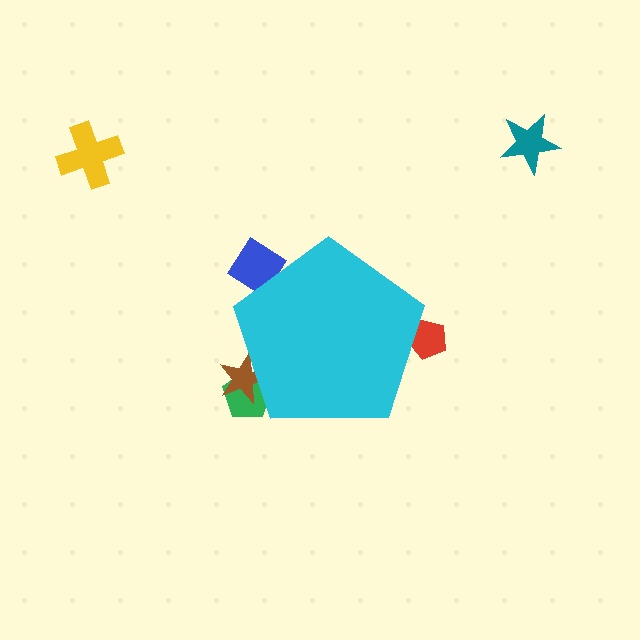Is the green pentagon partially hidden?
Yes, the green pentagon is partially hidden behind the cyan pentagon.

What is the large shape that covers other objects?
A cyan pentagon.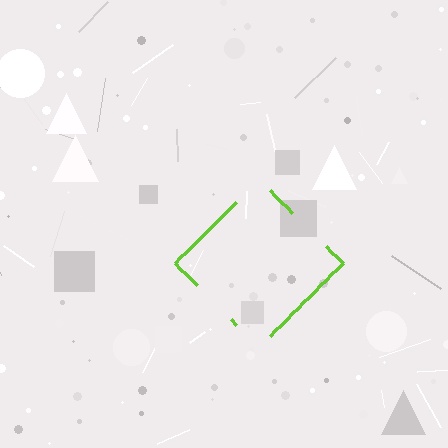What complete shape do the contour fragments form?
The contour fragments form a diamond.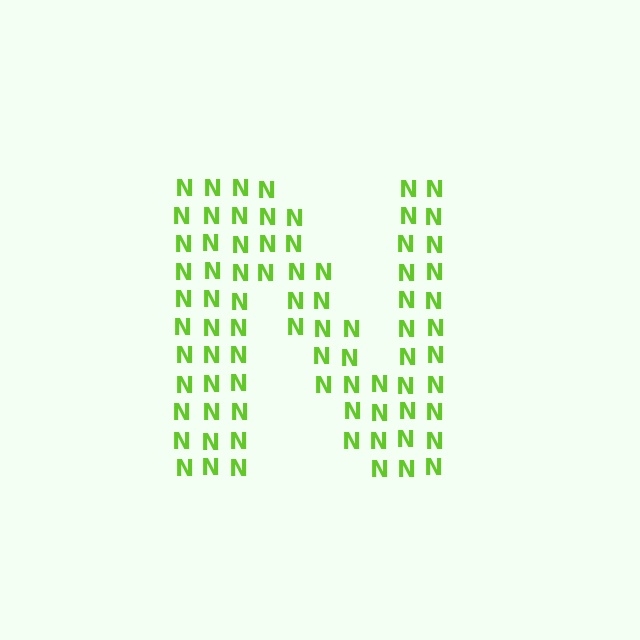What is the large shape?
The large shape is the letter N.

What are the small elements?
The small elements are letter N's.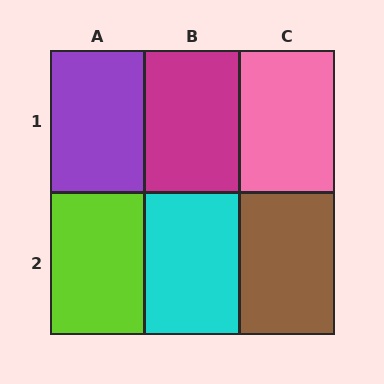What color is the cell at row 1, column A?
Purple.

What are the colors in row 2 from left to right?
Lime, cyan, brown.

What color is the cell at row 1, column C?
Pink.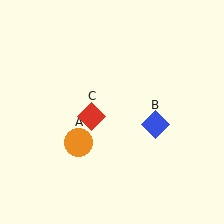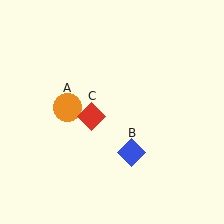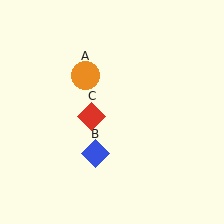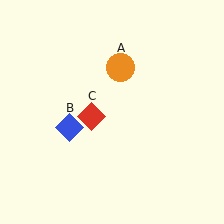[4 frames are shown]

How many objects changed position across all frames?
2 objects changed position: orange circle (object A), blue diamond (object B).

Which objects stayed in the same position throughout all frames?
Red diamond (object C) remained stationary.